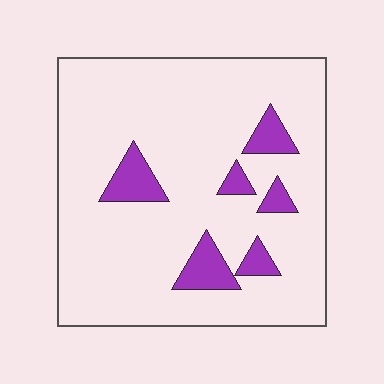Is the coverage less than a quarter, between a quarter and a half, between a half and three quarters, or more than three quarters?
Less than a quarter.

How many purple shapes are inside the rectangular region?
6.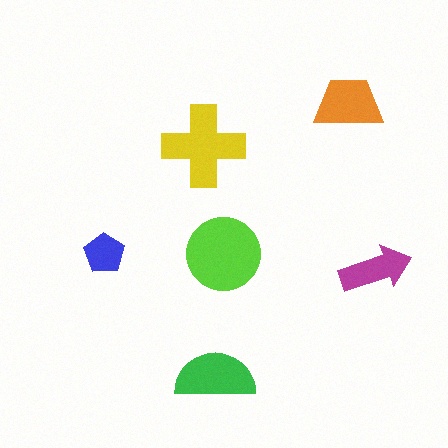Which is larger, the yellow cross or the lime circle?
The lime circle.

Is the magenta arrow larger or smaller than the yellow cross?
Smaller.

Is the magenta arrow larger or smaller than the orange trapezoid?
Smaller.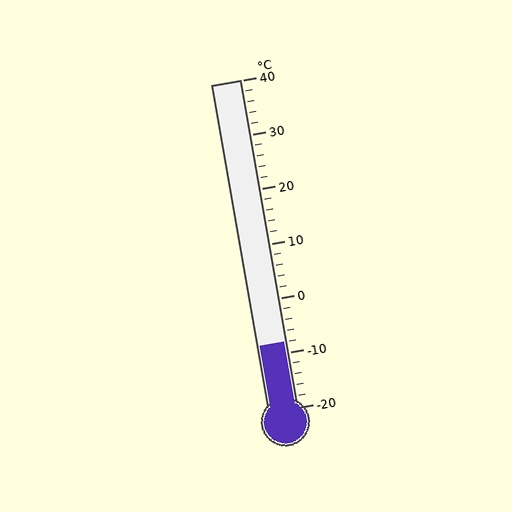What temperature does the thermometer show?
The thermometer shows approximately -8°C.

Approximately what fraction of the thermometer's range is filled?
The thermometer is filled to approximately 20% of its range.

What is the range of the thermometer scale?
The thermometer scale ranges from -20°C to 40°C.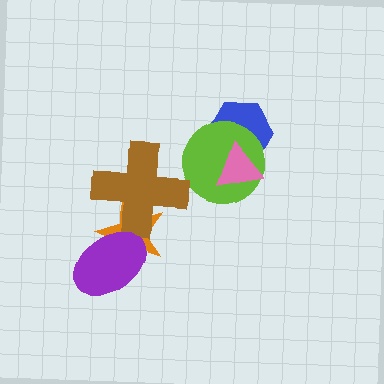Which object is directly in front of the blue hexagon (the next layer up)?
The lime circle is directly in front of the blue hexagon.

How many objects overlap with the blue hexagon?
2 objects overlap with the blue hexagon.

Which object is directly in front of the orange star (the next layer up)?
The brown cross is directly in front of the orange star.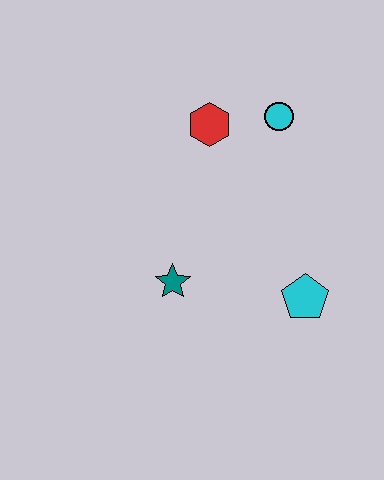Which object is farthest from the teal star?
The cyan circle is farthest from the teal star.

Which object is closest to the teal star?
The cyan pentagon is closest to the teal star.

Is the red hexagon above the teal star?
Yes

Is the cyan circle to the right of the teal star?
Yes